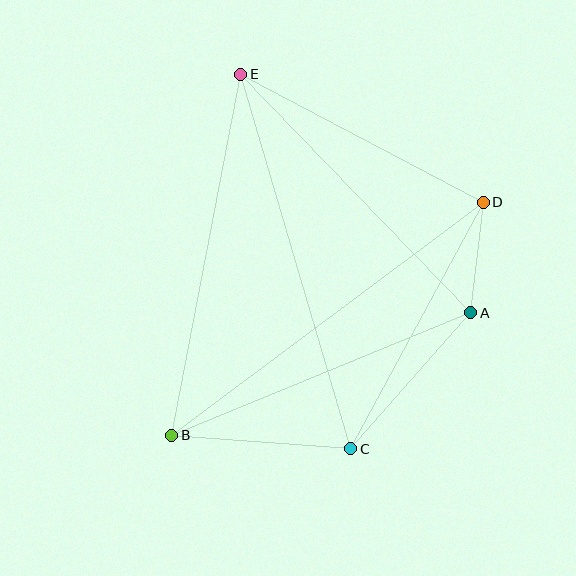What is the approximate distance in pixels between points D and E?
The distance between D and E is approximately 274 pixels.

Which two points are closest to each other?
Points A and D are closest to each other.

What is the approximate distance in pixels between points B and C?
The distance between B and C is approximately 180 pixels.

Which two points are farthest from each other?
Points C and E are farthest from each other.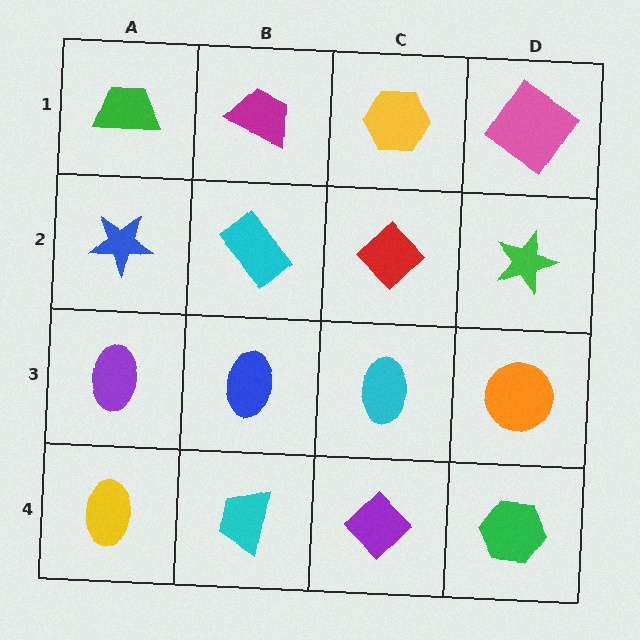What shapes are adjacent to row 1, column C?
A red diamond (row 2, column C), a magenta trapezoid (row 1, column B), a pink diamond (row 1, column D).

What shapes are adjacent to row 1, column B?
A cyan rectangle (row 2, column B), a green trapezoid (row 1, column A), a yellow hexagon (row 1, column C).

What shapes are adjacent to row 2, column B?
A magenta trapezoid (row 1, column B), a blue ellipse (row 3, column B), a blue star (row 2, column A), a red diamond (row 2, column C).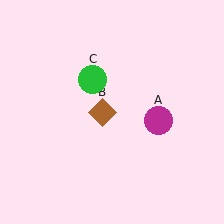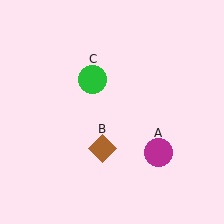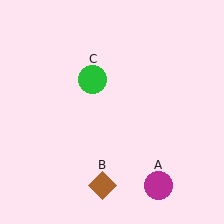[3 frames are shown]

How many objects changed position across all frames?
2 objects changed position: magenta circle (object A), brown diamond (object B).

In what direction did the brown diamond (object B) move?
The brown diamond (object B) moved down.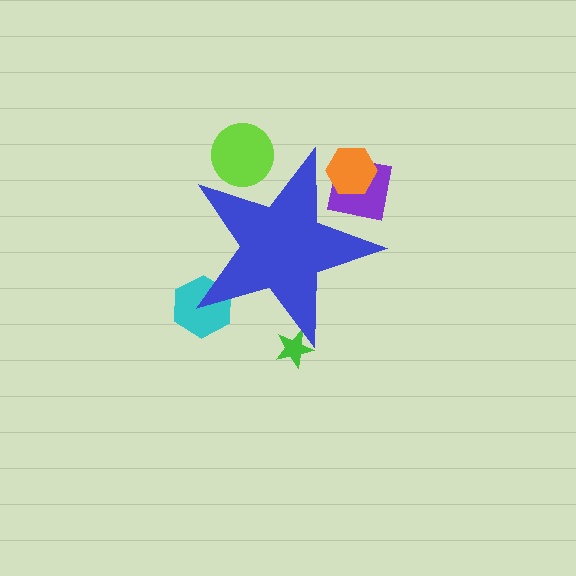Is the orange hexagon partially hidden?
Yes, the orange hexagon is partially hidden behind the blue star.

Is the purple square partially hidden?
Yes, the purple square is partially hidden behind the blue star.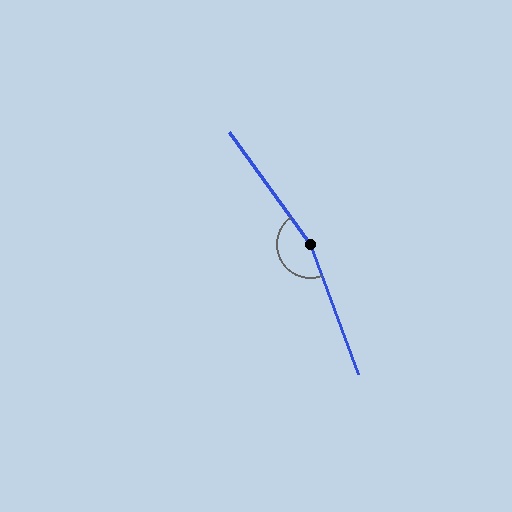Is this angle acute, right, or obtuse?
It is obtuse.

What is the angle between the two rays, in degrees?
Approximately 164 degrees.